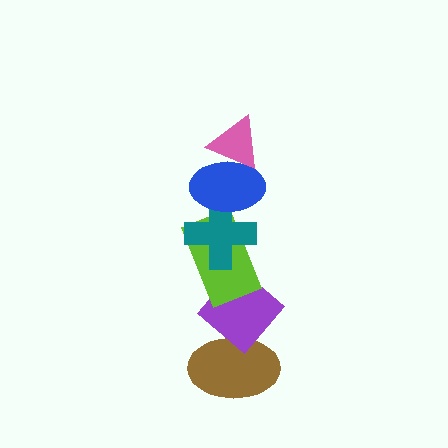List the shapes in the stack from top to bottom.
From top to bottom: the pink triangle, the blue ellipse, the teal cross, the lime rectangle, the purple diamond, the brown ellipse.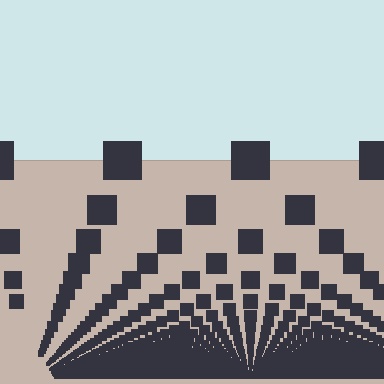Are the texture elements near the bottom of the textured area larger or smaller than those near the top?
Smaller. The gradient is inverted — elements near the bottom are smaller and denser.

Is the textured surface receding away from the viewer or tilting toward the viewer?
The surface appears to tilt toward the viewer. Texture elements get larger and sparser toward the top.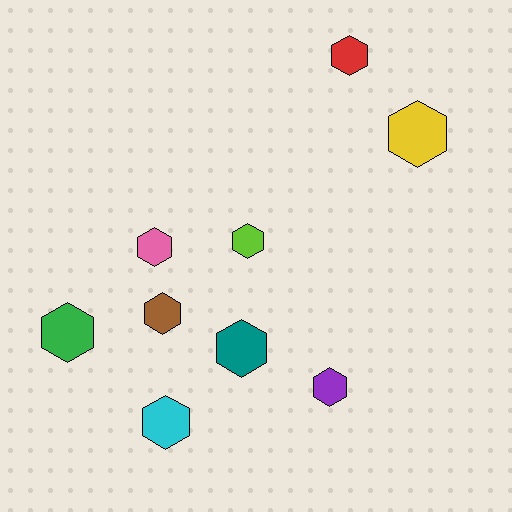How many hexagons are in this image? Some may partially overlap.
There are 9 hexagons.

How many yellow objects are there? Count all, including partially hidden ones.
There is 1 yellow object.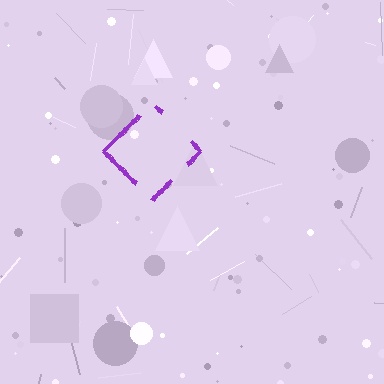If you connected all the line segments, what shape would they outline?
They would outline a diamond.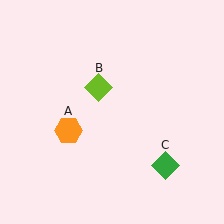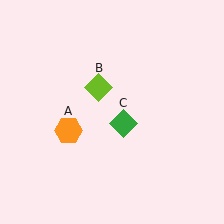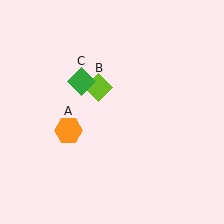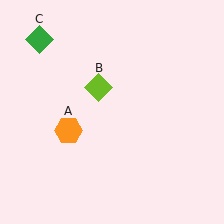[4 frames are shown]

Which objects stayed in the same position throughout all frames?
Orange hexagon (object A) and lime diamond (object B) remained stationary.